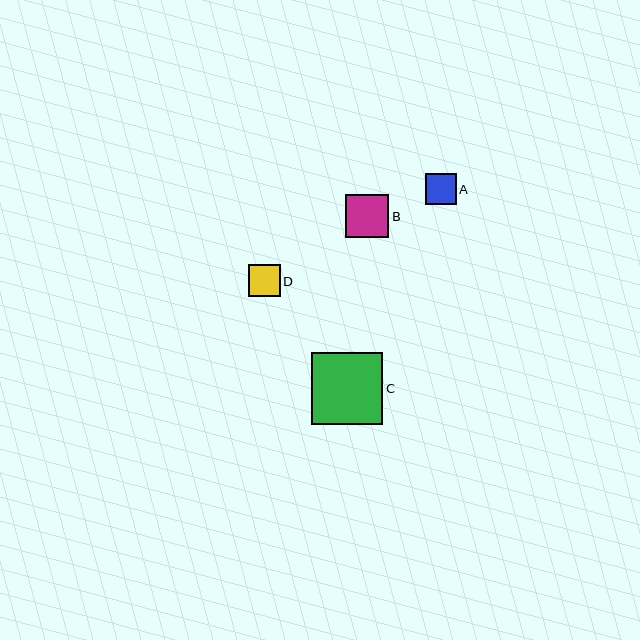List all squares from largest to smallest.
From largest to smallest: C, B, D, A.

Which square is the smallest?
Square A is the smallest with a size of approximately 31 pixels.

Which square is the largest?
Square C is the largest with a size of approximately 72 pixels.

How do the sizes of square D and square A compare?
Square D and square A are approximately the same size.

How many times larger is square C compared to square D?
Square C is approximately 2.3 times the size of square D.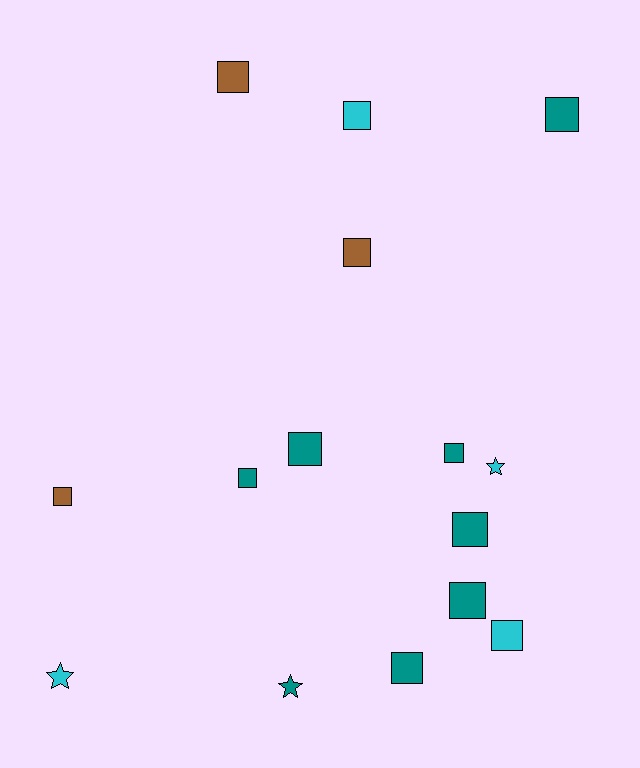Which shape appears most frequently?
Square, with 12 objects.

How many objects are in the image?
There are 15 objects.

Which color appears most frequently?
Teal, with 8 objects.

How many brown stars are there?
There are no brown stars.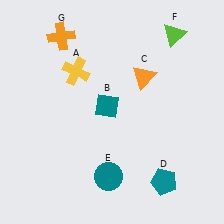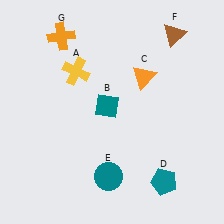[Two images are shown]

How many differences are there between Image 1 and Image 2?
There is 1 difference between the two images.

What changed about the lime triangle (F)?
In Image 1, F is lime. In Image 2, it changed to brown.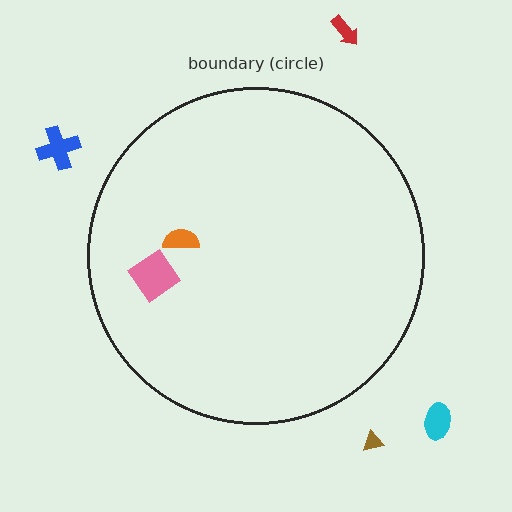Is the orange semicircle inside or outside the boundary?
Inside.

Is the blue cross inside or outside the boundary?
Outside.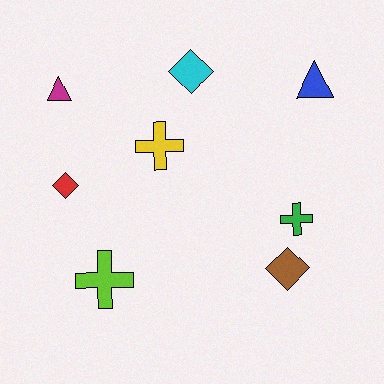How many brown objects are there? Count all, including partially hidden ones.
There is 1 brown object.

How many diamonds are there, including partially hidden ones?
There are 3 diamonds.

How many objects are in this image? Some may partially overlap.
There are 8 objects.